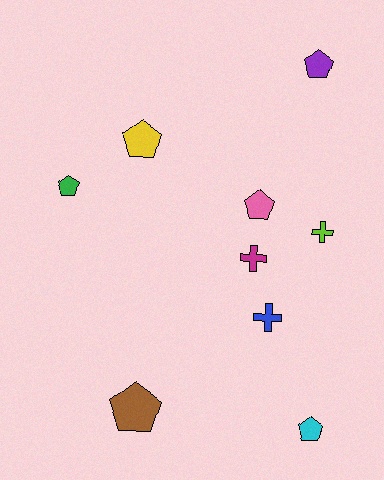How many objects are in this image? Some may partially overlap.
There are 9 objects.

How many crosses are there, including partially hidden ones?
There are 3 crosses.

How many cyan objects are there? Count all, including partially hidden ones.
There is 1 cyan object.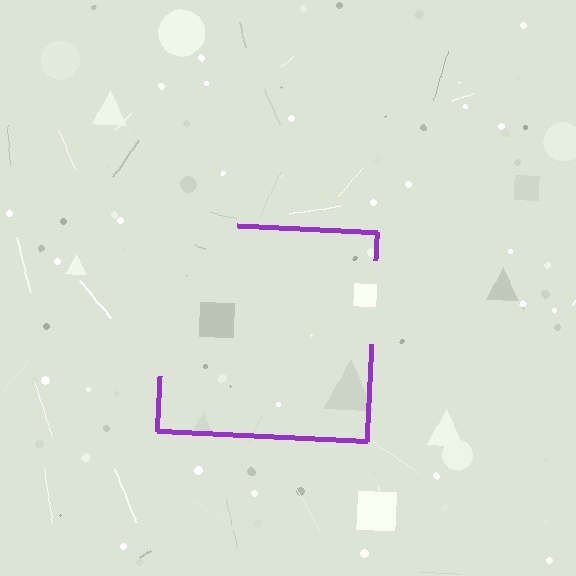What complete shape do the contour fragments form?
The contour fragments form a square.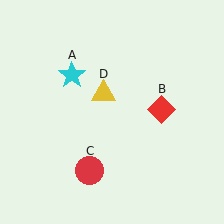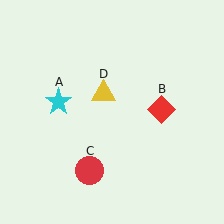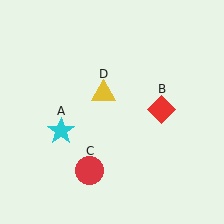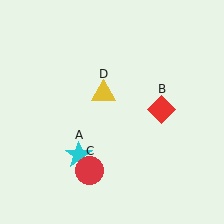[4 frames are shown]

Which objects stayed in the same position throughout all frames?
Red diamond (object B) and red circle (object C) and yellow triangle (object D) remained stationary.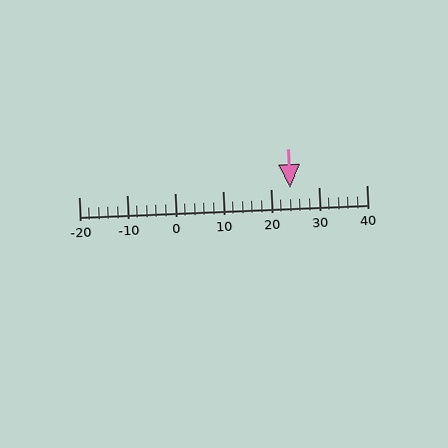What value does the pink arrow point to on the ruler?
The pink arrow points to approximately 24.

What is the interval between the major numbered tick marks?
The major tick marks are spaced 10 units apart.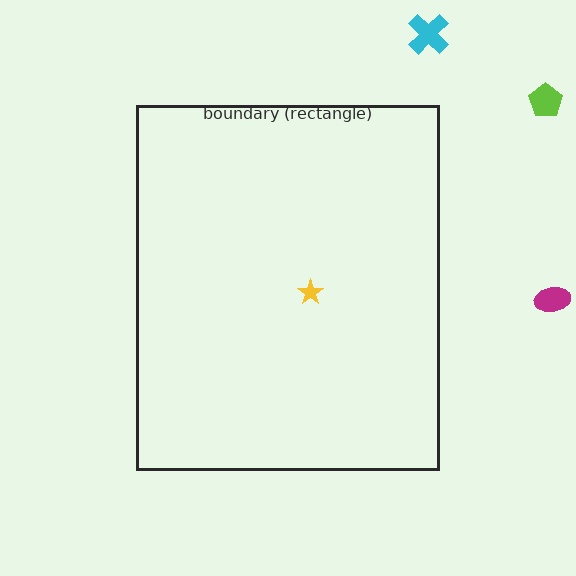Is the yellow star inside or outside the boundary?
Inside.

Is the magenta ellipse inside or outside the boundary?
Outside.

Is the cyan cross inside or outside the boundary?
Outside.